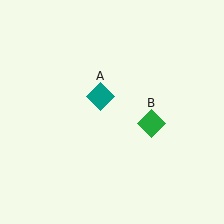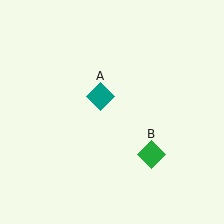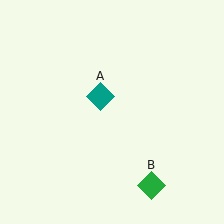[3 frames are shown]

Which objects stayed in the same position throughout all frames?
Teal diamond (object A) remained stationary.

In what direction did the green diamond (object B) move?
The green diamond (object B) moved down.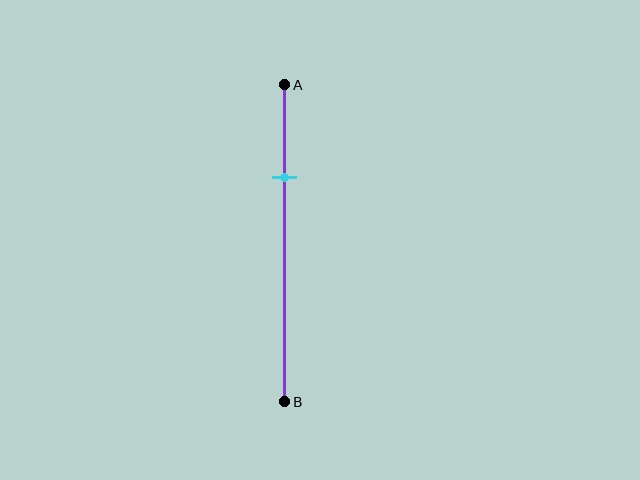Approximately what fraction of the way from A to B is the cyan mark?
The cyan mark is approximately 30% of the way from A to B.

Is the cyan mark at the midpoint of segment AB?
No, the mark is at about 30% from A, not at the 50% midpoint.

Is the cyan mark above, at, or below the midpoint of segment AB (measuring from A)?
The cyan mark is above the midpoint of segment AB.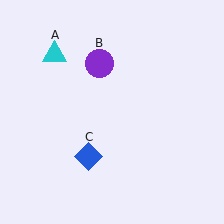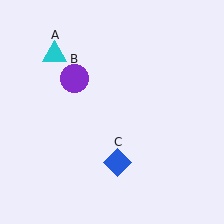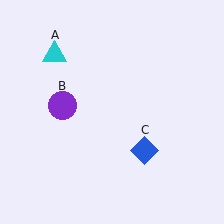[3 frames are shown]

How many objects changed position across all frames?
2 objects changed position: purple circle (object B), blue diamond (object C).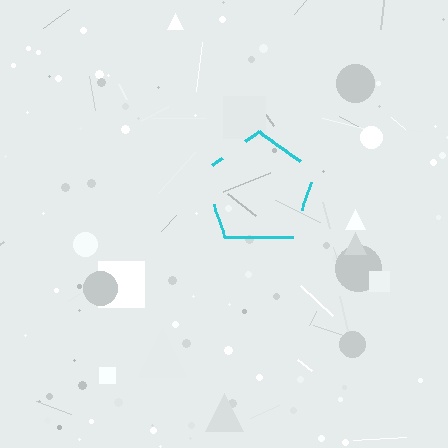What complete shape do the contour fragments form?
The contour fragments form a pentagon.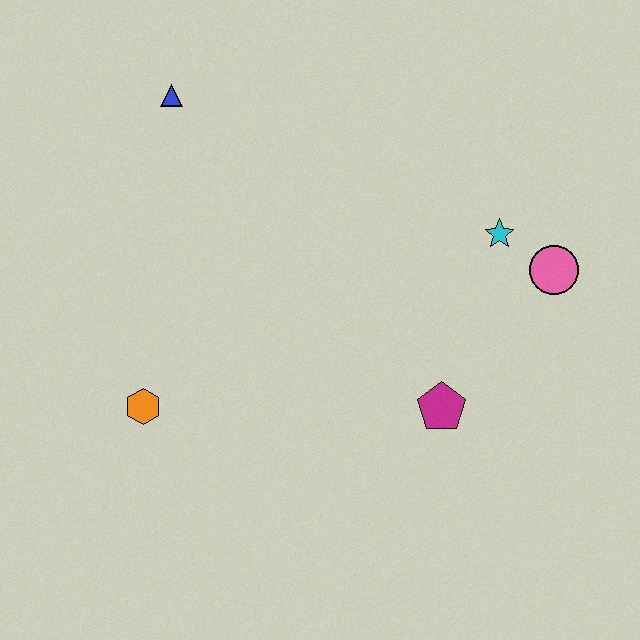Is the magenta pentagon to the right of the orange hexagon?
Yes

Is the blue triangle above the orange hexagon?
Yes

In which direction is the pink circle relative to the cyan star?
The pink circle is to the right of the cyan star.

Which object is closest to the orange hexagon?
The magenta pentagon is closest to the orange hexagon.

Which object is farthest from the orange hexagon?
The pink circle is farthest from the orange hexagon.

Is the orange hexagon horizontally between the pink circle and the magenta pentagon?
No